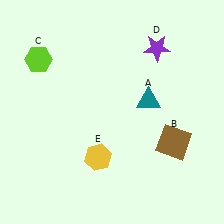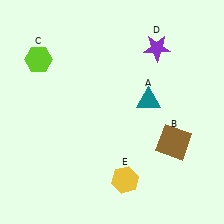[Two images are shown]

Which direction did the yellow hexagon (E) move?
The yellow hexagon (E) moved right.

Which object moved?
The yellow hexagon (E) moved right.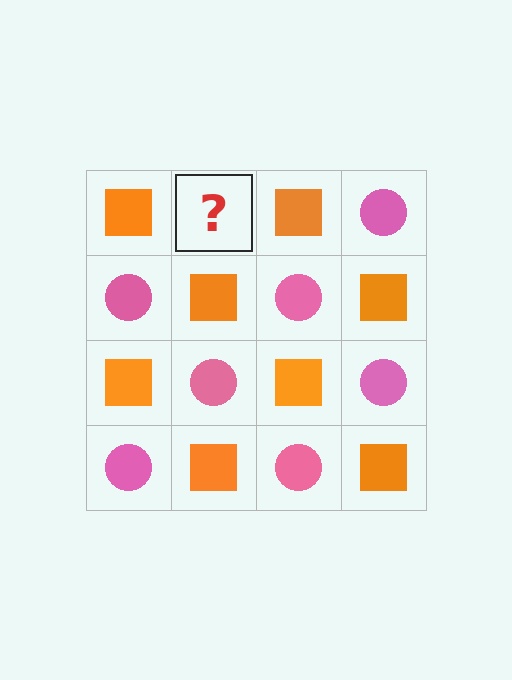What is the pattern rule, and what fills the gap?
The rule is that it alternates orange square and pink circle in a checkerboard pattern. The gap should be filled with a pink circle.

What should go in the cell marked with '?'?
The missing cell should contain a pink circle.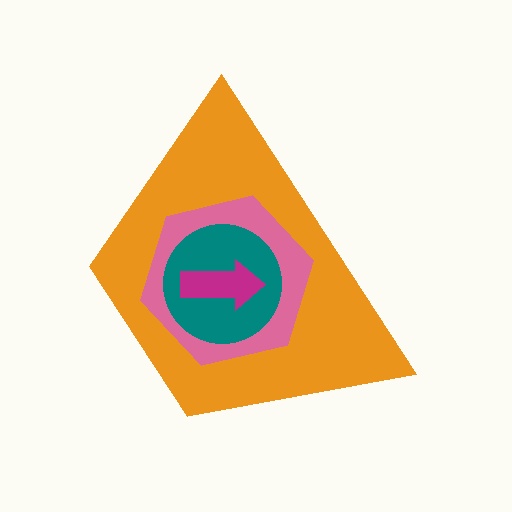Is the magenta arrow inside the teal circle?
Yes.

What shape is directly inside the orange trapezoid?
The pink hexagon.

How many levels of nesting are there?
4.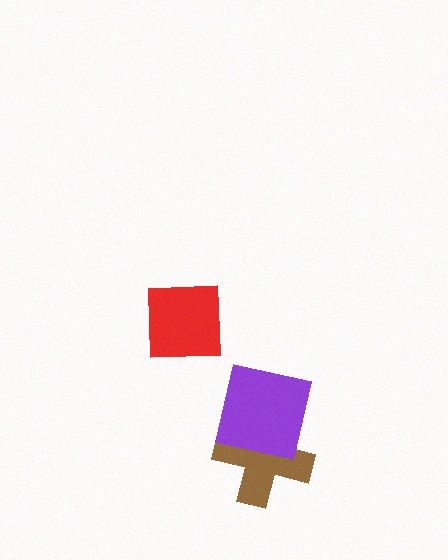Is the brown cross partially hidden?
Yes, it is partially covered by another shape.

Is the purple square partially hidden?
No, no other shape covers it.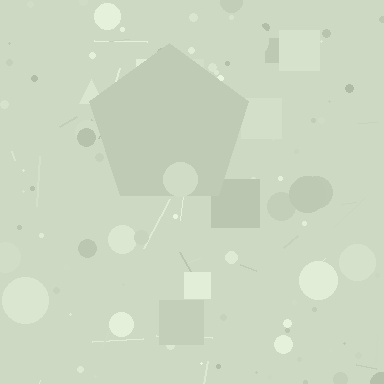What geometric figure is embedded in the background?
A pentagon is embedded in the background.